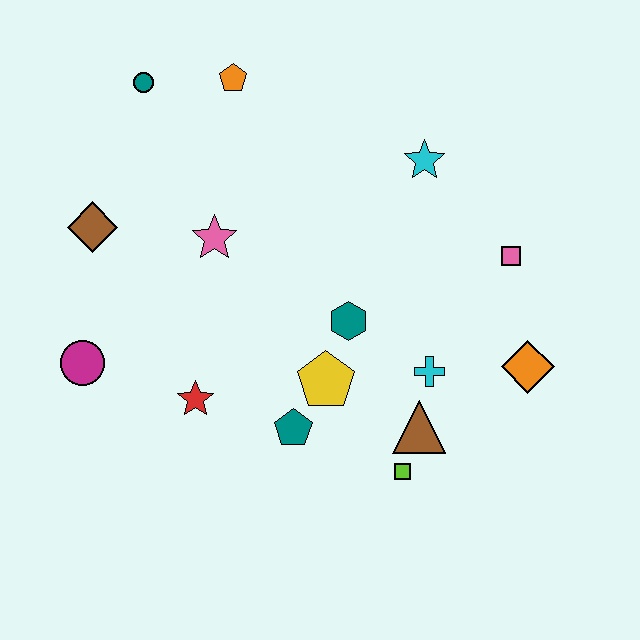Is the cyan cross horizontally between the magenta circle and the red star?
No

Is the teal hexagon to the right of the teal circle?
Yes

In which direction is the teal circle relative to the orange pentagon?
The teal circle is to the left of the orange pentagon.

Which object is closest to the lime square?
The brown triangle is closest to the lime square.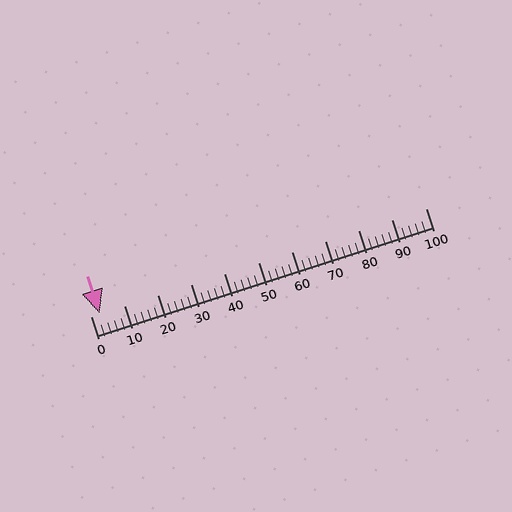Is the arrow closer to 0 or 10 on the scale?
The arrow is closer to 0.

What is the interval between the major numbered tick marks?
The major tick marks are spaced 10 units apart.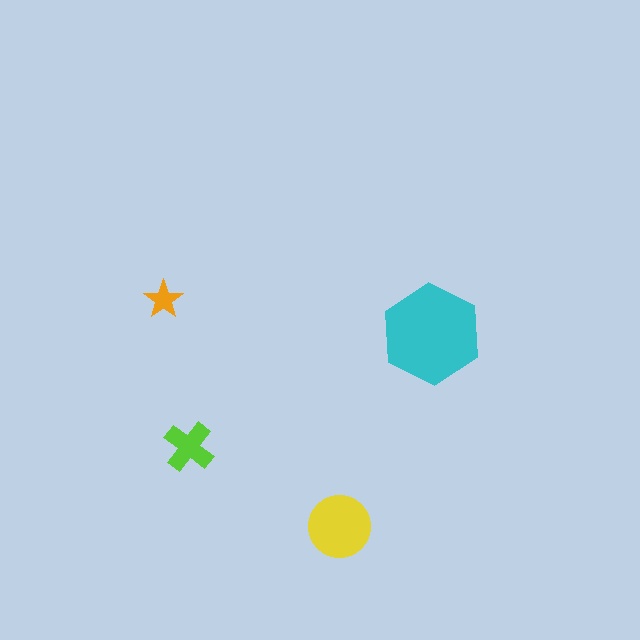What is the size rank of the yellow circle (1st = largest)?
2nd.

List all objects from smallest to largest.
The orange star, the lime cross, the yellow circle, the cyan hexagon.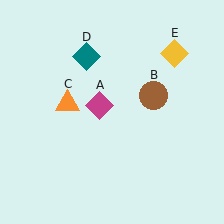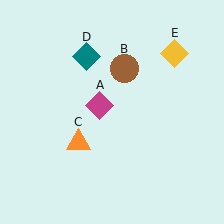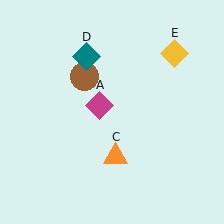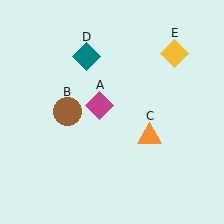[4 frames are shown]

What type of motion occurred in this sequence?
The brown circle (object B), orange triangle (object C) rotated counterclockwise around the center of the scene.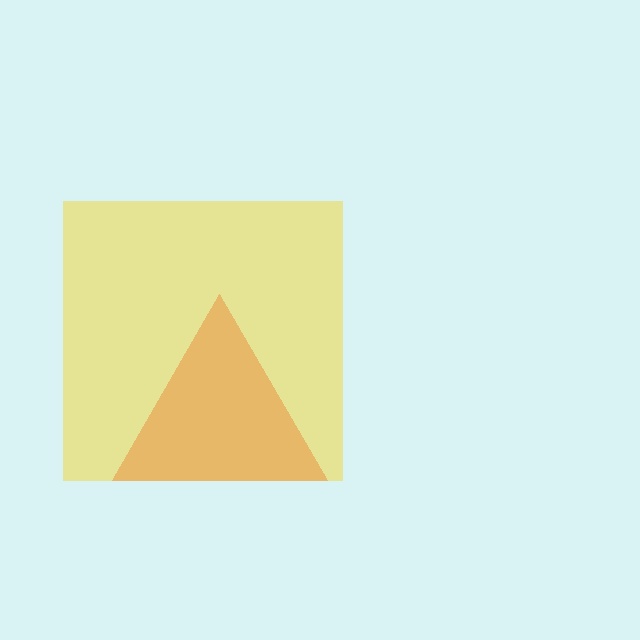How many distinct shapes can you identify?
There are 2 distinct shapes: a red triangle, a yellow square.